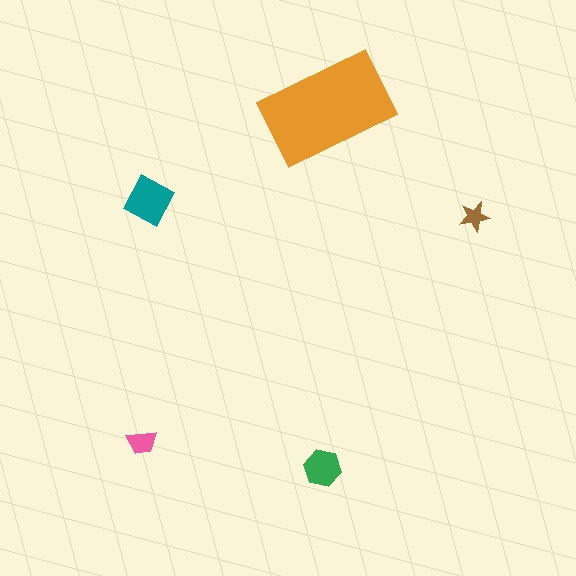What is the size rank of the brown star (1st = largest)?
5th.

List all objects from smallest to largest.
The brown star, the pink trapezoid, the green hexagon, the teal diamond, the orange rectangle.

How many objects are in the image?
There are 5 objects in the image.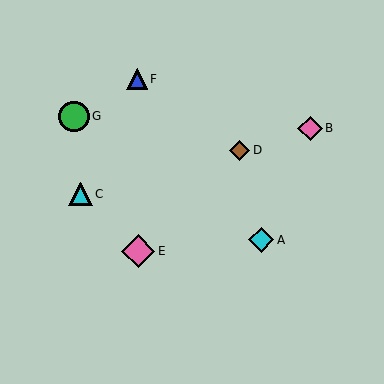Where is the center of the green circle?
The center of the green circle is at (74, 116).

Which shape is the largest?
The pink diamond (labeled E) is the largest.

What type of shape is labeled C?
Shape C is a cyan triangle.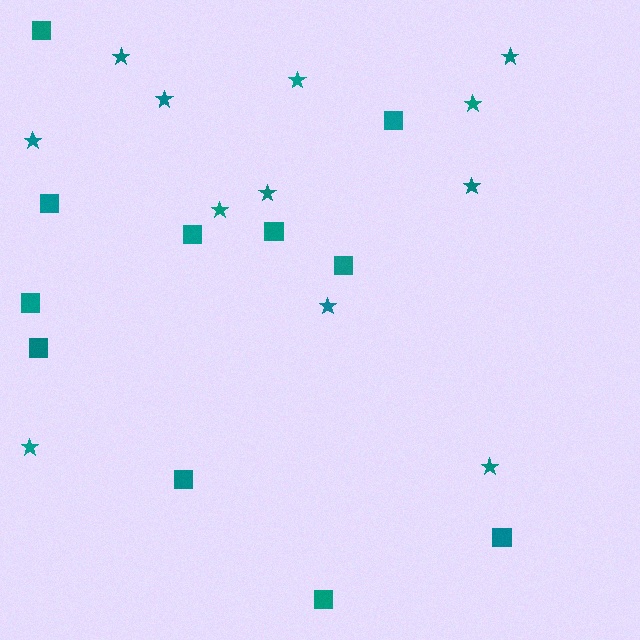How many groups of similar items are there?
There are 2 groups: one group of squares (11) and one group of stars (12).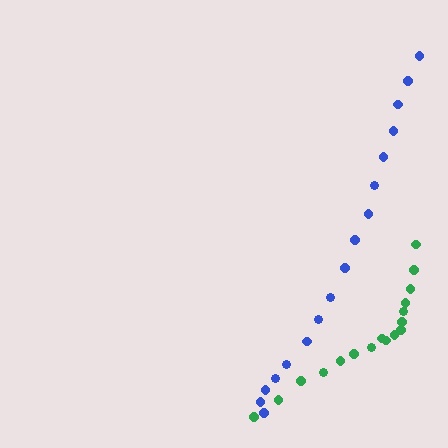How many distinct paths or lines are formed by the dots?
There are 2 distinct paths.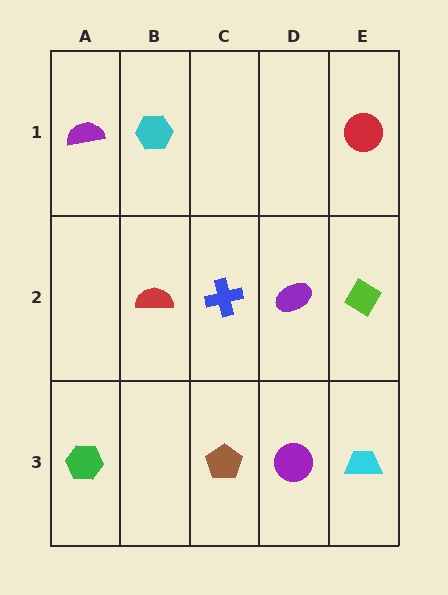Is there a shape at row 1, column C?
No, that cell is empty.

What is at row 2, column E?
A lime diamond.